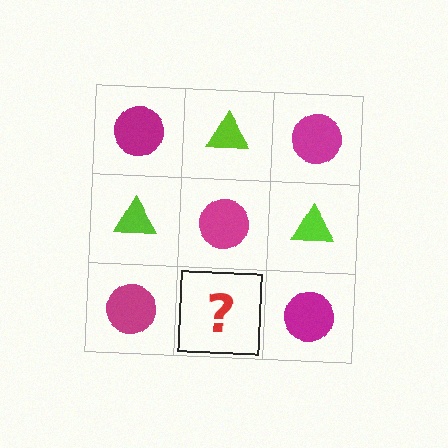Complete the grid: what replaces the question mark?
The question mark should be replaced with a lime triangle.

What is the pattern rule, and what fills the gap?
The rule is that it alternates magenta circle and lime triangle in a checkerboard pattern. The gap should be filled with a lime triangle.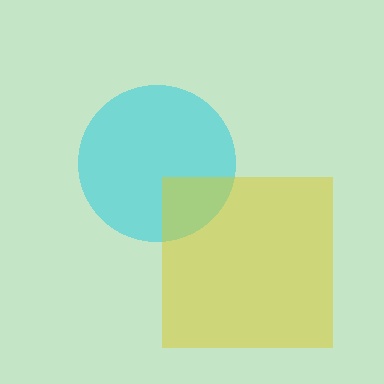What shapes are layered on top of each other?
The layered shapes are: a cyan circle, a yellow square.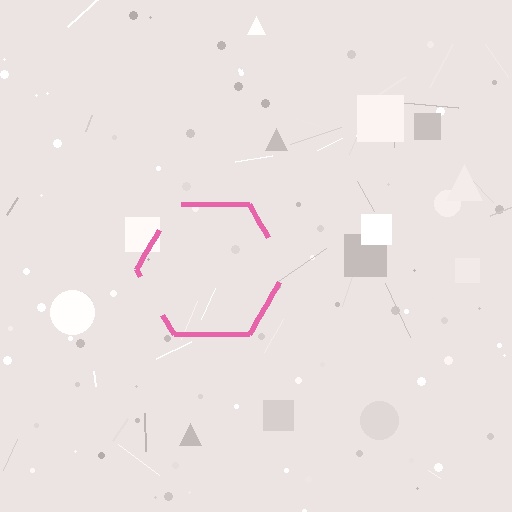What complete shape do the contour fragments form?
The contour fragments form a hexagon.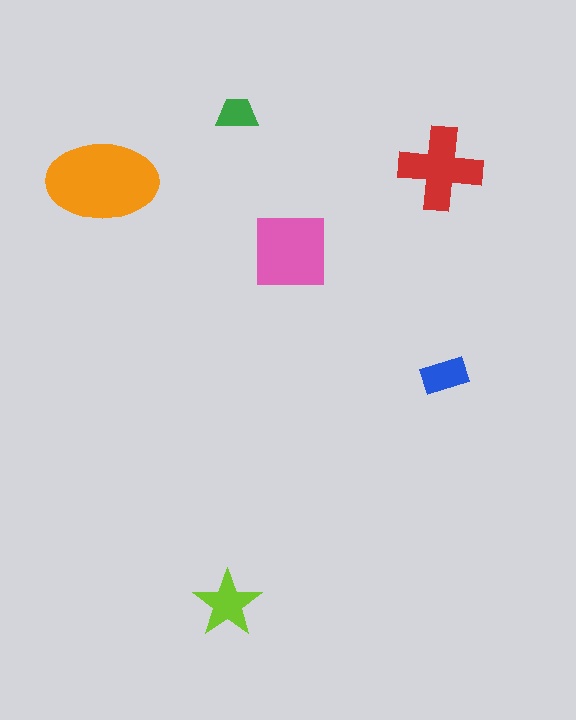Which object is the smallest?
The green trapezoid.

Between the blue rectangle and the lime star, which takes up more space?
The lime star.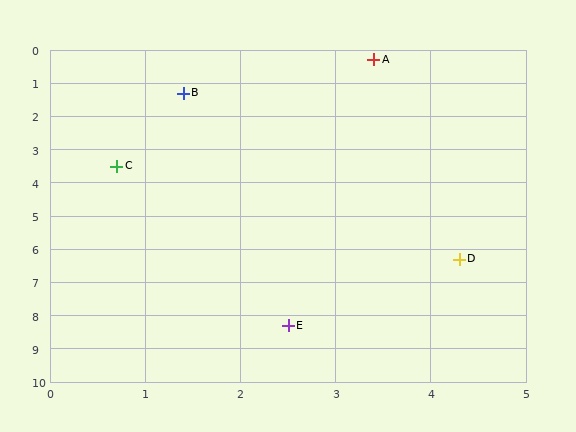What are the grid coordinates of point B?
Point B is at approximately (1.4, 1.3).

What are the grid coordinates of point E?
Point E is at approximately (2.5, 8.3).